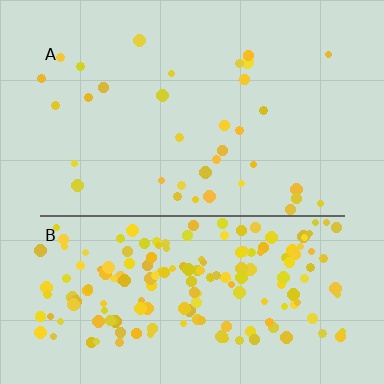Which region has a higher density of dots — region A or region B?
B (the bottom).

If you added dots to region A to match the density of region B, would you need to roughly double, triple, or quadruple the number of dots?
Approximately quadruple.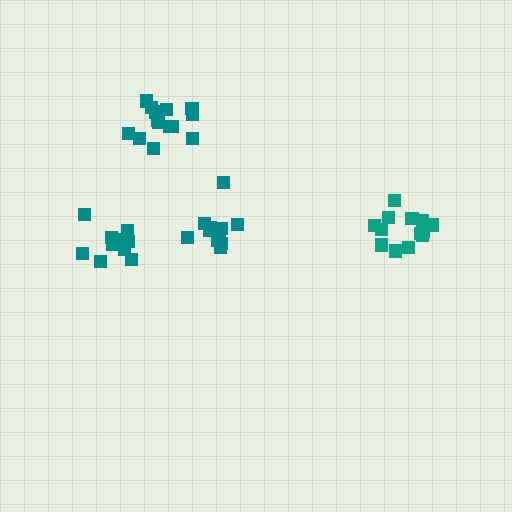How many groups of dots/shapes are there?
There are 4 groups.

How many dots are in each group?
Group 1: 11 dots, Group 2: 15 dots, Group 3: 11 dots, Group 4: 13 dots (50 total).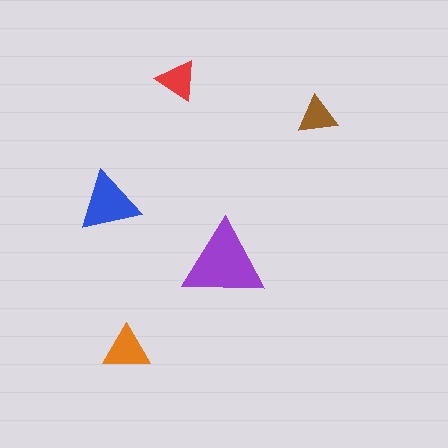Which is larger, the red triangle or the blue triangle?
The blue one.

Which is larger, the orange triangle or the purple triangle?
The purple one.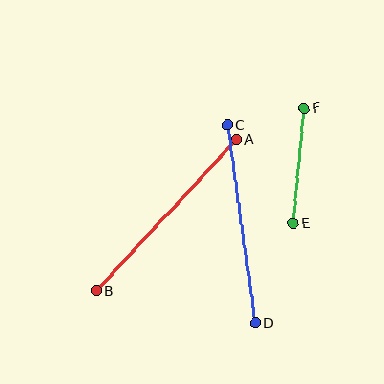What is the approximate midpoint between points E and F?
The midpoint is at approximately (299, 166) pixels.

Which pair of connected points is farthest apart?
Points A and B are farthest apart.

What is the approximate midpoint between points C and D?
The midpoint is at approximately (241, 224) pixels.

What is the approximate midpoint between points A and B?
The midpoint is at approximately (166, 215) pixels.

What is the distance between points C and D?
The distance is approximately 200 pixels.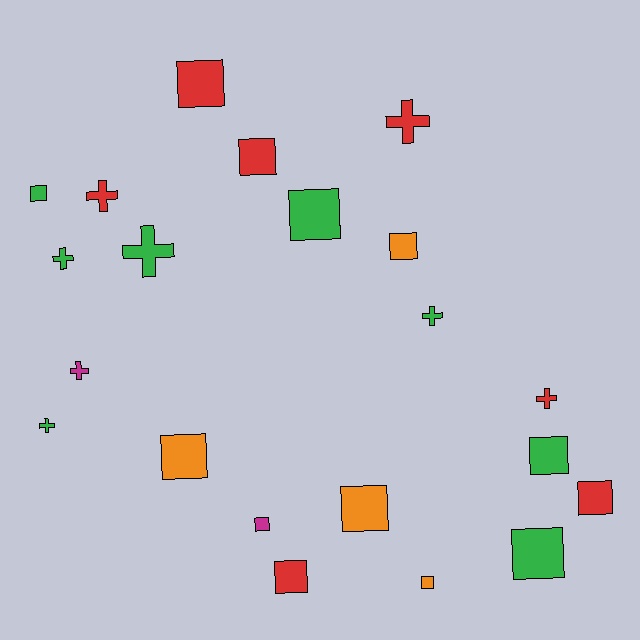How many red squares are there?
There are 4 red squares.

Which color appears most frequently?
Green, with 8 objects.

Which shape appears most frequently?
Square, with 13 objects.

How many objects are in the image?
There are 21 objects.